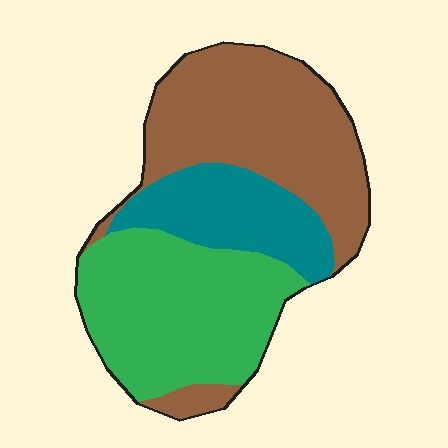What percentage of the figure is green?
Green covers 38% of the figure.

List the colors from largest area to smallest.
From largest to smallest: brown, green, teal.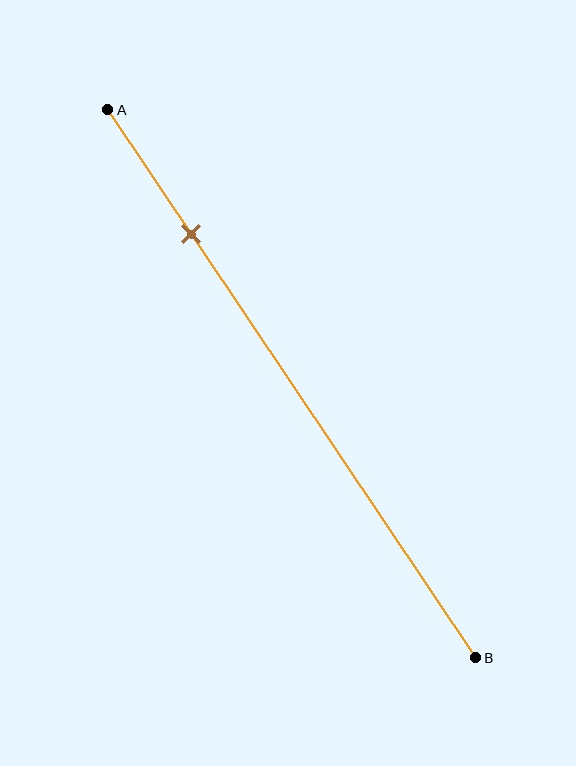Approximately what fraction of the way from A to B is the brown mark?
The brown mark is approximately 25% of the way from A to B.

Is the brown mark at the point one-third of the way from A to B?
No, the mark is at about 25% from A, not at the 33% one-third point.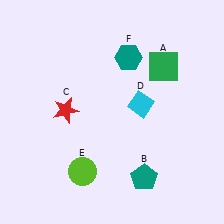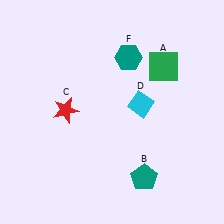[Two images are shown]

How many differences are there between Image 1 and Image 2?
There is 1 difference between the two images.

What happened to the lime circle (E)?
The lime circle (E) was removed in Image 2. It was in the bottom-left area of Image 1.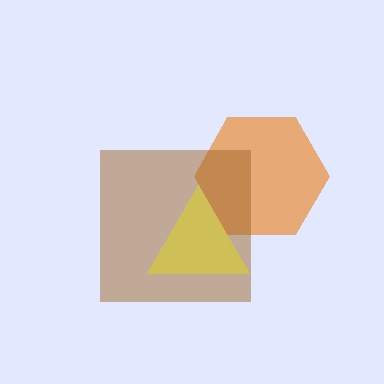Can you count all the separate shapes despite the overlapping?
Yes, there are 3 separate shapes.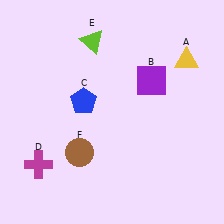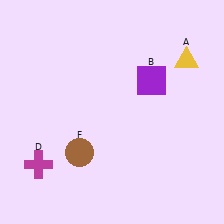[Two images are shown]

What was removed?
The blue pentagon (C), the lime triangle (E) were removed in Image 2.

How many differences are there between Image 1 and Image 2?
There are 2 differences between the two images.